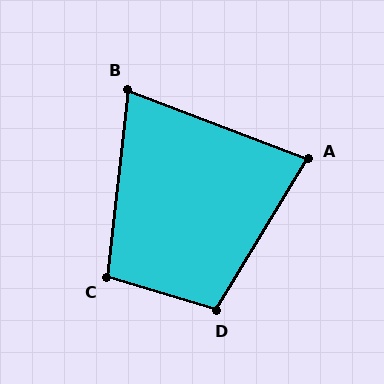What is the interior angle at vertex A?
Approximately 80 degrees (acute).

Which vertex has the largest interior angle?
D, at approximately 105 degrees.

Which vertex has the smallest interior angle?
B, at approximately 75 degrees.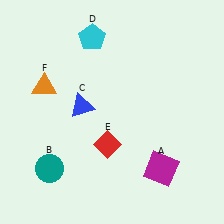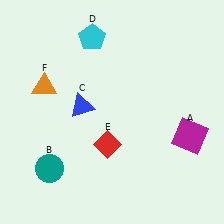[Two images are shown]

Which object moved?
The magenta square (A) moved up.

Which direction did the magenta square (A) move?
The magenta square (A) moved up.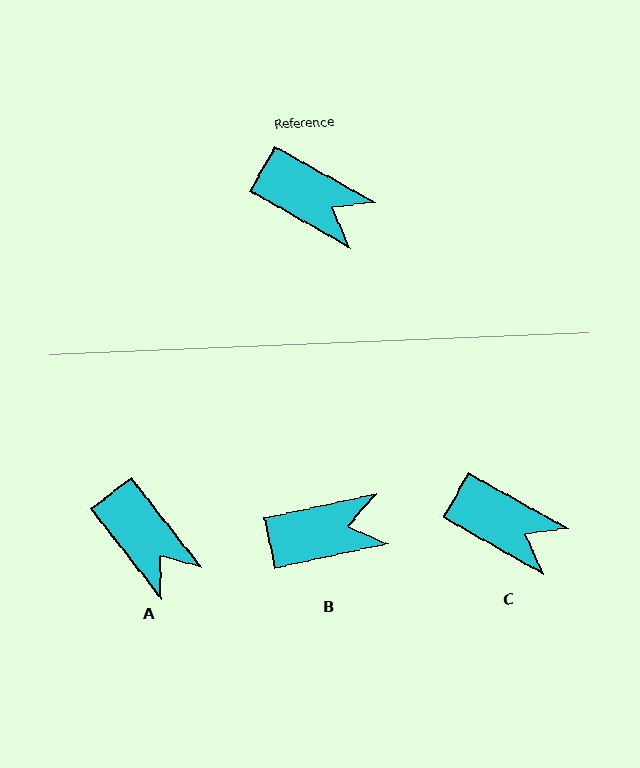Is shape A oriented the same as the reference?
No, it is off by about 23 degrees.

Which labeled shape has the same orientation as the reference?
C.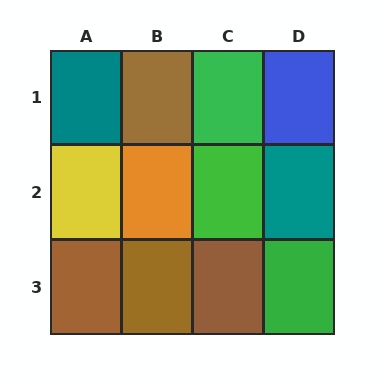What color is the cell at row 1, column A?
Teal.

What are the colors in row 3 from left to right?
Brown, brown, brown, green.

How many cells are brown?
4 cells are brown.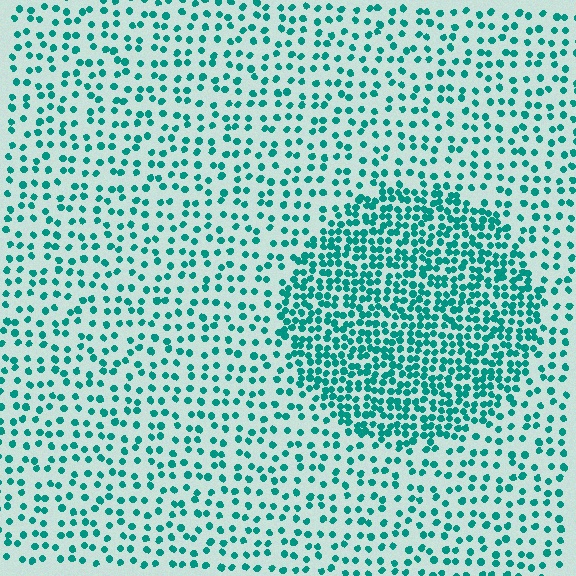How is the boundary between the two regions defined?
The boundary is defined by a change in element density (approximately 2.3x ratio). All elements are the same color, size, and shape.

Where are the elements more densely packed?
The elements are more densely packed inside the circle boundary.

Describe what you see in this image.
The image contains small teal elements arranged at two different densities. A circle-shaped region is visible where the elements are more densely packed than the surrounding area.